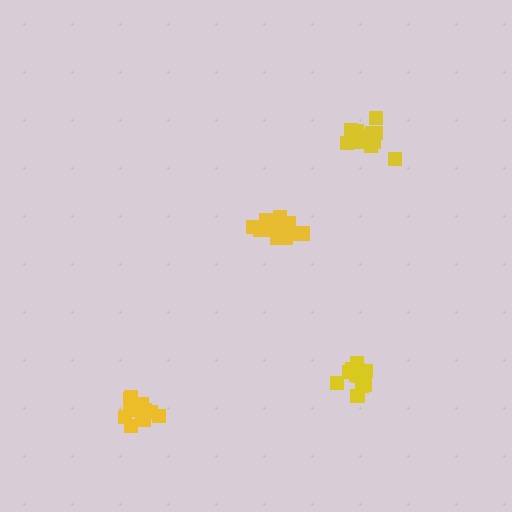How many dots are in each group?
Group 1: 13 dots, Group 2: 16 dots, Group 3: 14 dots, Group 4: 13 dots (56 total).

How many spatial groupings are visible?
There are 4 spatial groupings.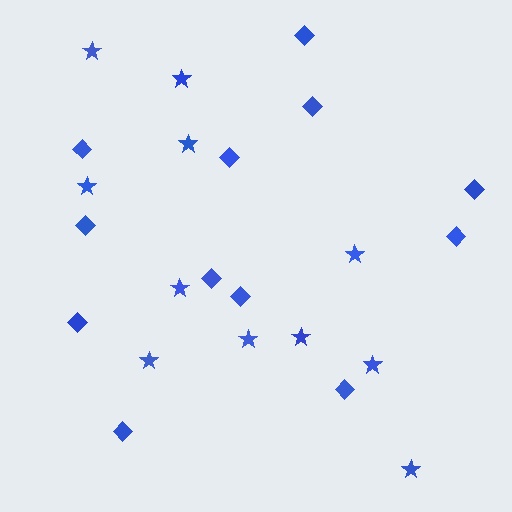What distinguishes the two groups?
There are 2 groups: one group of diamonds (12) and one group of stars (11).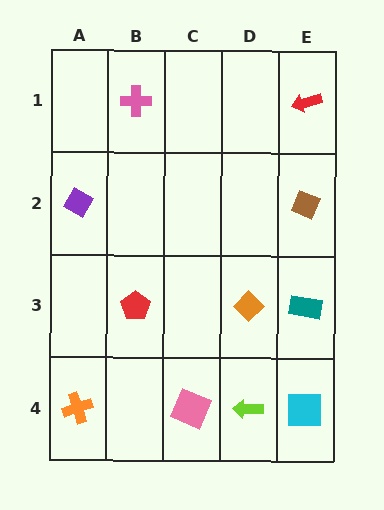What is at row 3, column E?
A teal rectangle.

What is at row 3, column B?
A red pentagon.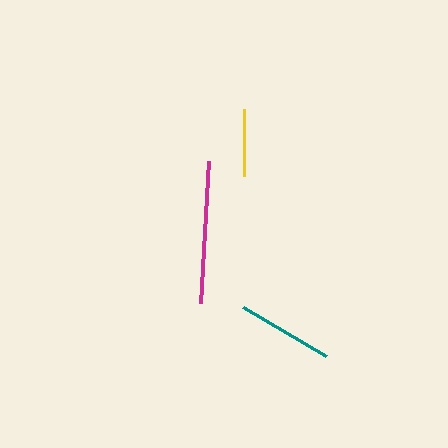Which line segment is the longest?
The magenta line is the longest at approximately 142 pixels.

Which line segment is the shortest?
The yellow line is the shortest at approximately 67 pixels.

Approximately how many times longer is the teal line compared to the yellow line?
The teal line is approximately 1.4 times the length of the yellow line.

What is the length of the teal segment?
The teal segment is approximately 97 pixels long.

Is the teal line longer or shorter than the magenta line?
The magenta line is longer than the teal line.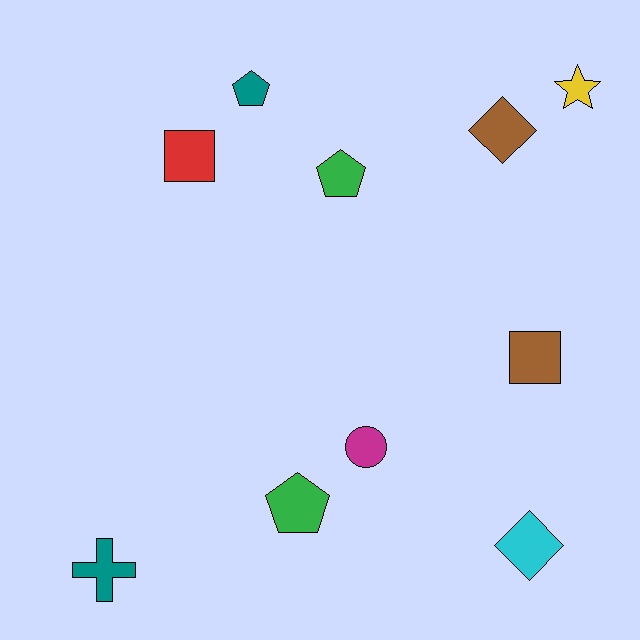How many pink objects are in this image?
There are no pink objects.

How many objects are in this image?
There are 10 objects.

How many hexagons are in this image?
There are no hexagons.